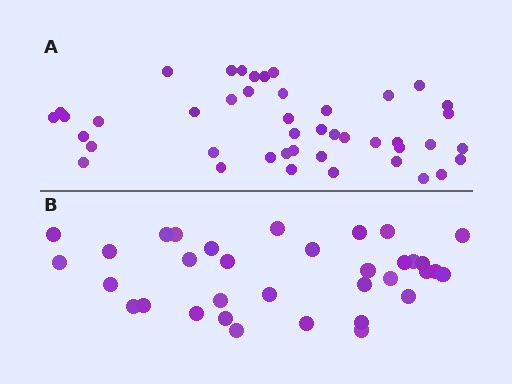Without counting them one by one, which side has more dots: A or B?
Region A (the top region) has more dots.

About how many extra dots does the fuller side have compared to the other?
Region A has roughly 10 or so more dots than region B.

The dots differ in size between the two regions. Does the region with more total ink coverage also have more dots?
No. Region B has more total ink coverage because its dots are larger, but region A actually contains more individual dots. Total area can be misleading — the number of items is what matters here.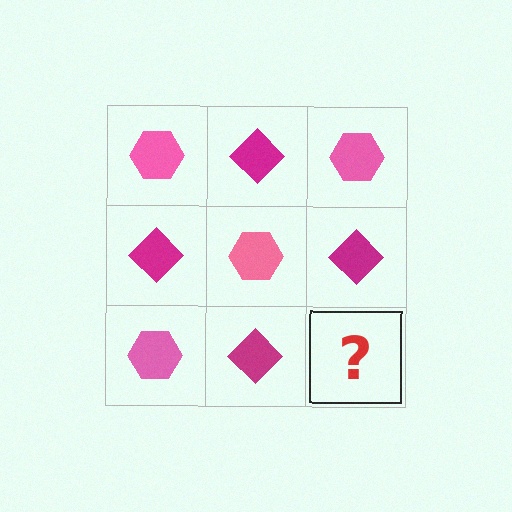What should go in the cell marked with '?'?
The missing cell should contain a pink hexagon.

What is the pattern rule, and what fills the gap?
The rule is that it alternates pink hexagon and magenta diamond in a checkerboard pattern. The gap should be filled with a pink hexagon.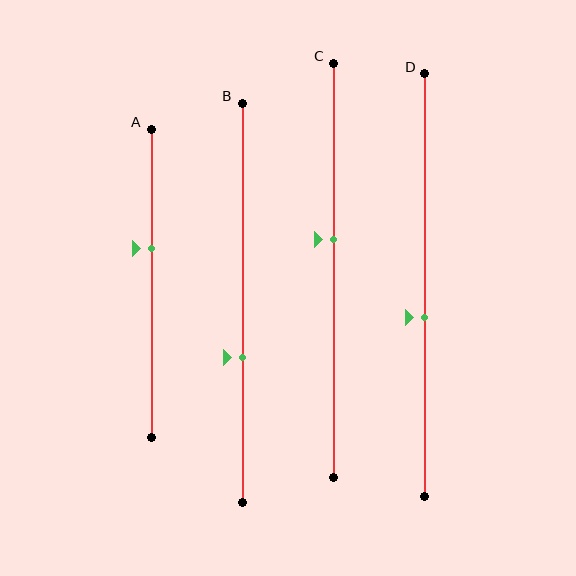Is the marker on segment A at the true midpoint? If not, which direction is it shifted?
No, the marker on segment A is shifted upward by about 11% of the segment length.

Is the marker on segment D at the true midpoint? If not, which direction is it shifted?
No, the marker on segment D is shifted downward by about 8% of the segment length.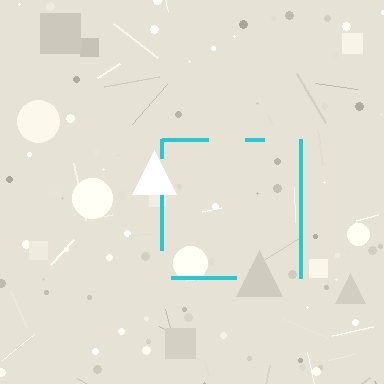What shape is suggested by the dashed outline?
The dashed outline suggests a square.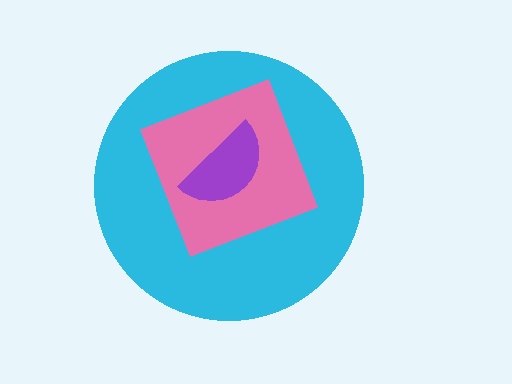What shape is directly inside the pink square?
The purple semicircle.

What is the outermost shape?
The cyan circle.